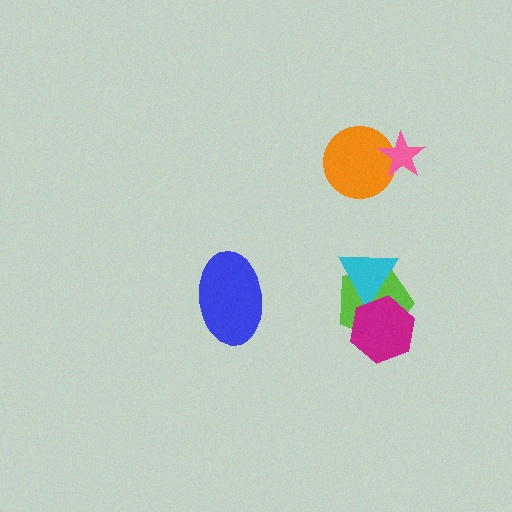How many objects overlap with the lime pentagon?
2 objects overlap with the lime pentagon.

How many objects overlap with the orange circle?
1 object overlaps with the orange circle.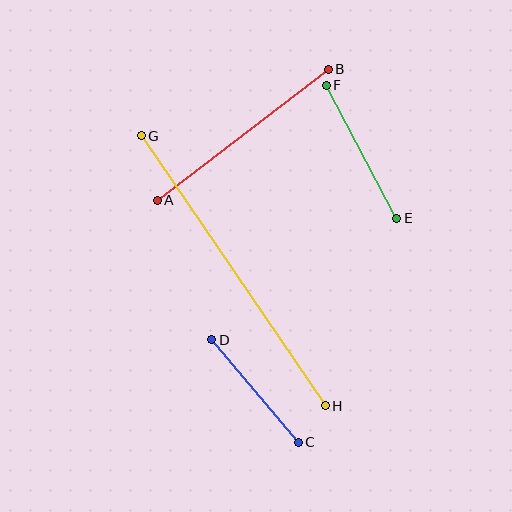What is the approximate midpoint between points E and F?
The midpoint is at approximately (362, 152) pixels.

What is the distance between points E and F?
The distance is approximately 150 pixels.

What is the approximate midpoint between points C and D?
The midpoint is at approximately (255, 391) pixels.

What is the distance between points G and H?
The distance is approximately 327 pixels.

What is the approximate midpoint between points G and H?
The midpoint is at approximately (233, 271) pixels.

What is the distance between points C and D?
The distance is approximately 134 pixels.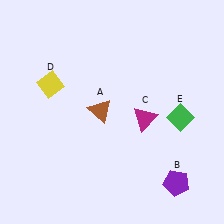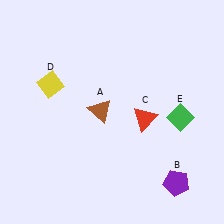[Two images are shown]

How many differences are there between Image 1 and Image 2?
There is 1 difference between the two images.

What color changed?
The triangle (C) changed from magenta in Image 1 to red in Image 2.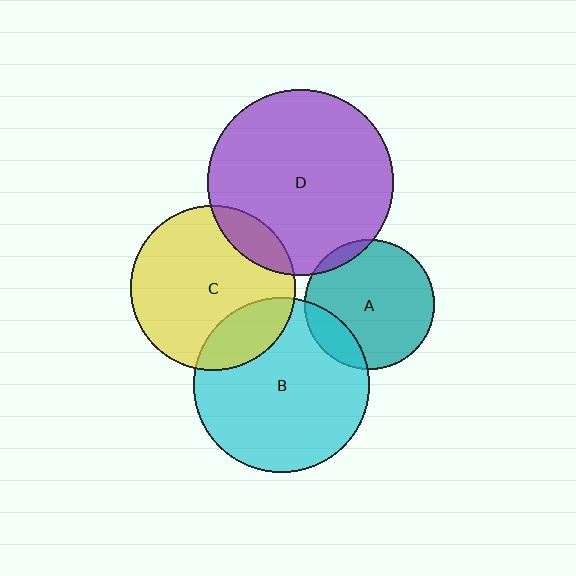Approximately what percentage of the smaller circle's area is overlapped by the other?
Approximately 5%.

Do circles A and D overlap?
Yes.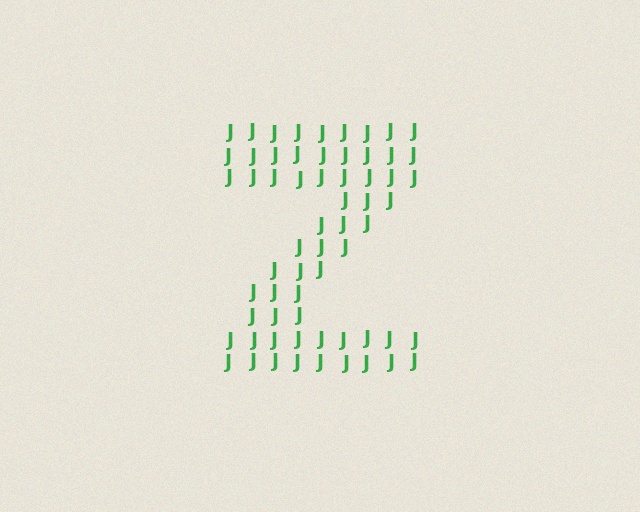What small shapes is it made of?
It is made of small letter J's.